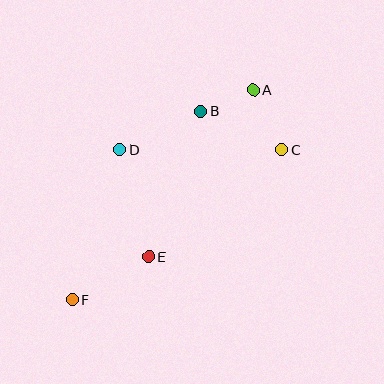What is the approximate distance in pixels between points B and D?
The distance between B and D is approximately 89 pixels.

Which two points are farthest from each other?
Points A and F are farthest from each other.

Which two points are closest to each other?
Points A and B are closest to each other.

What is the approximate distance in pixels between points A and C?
The distance between A and C is approximately 66 pixels.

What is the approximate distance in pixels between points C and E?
The distance between C and E is approximately 171 pixels.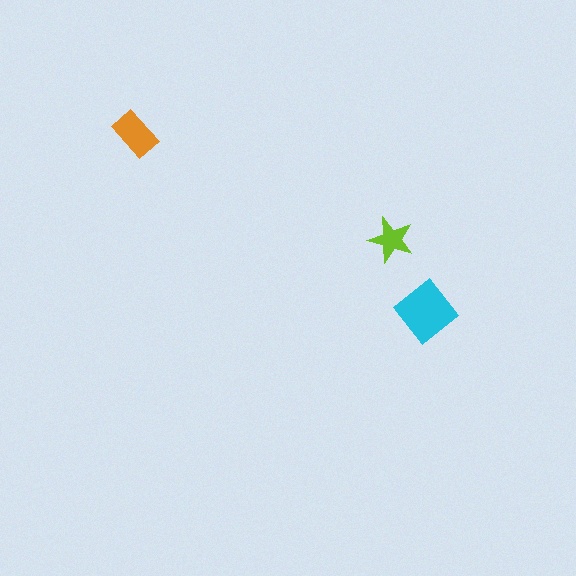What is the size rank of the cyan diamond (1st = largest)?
1st.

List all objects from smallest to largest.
The lime star, the orange rectangle, the cyan diamond.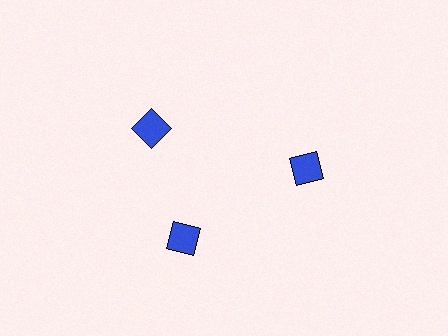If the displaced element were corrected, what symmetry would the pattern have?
It would have 3-fold rotational symmetry — the pattern would map onto itself every 120 degrees.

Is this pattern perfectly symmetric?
No. The 3 blue diamonds are arranged in a ring, but one element near the 11 o'clock position is rotated out of alignment along the ring, breaking the 3-fold rotational symmetry.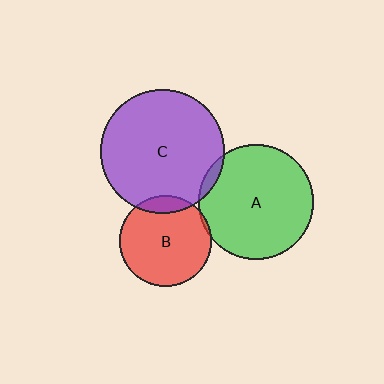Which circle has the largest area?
Circle C (purple).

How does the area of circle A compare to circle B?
Approximately 1.6 times.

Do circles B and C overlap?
Yes.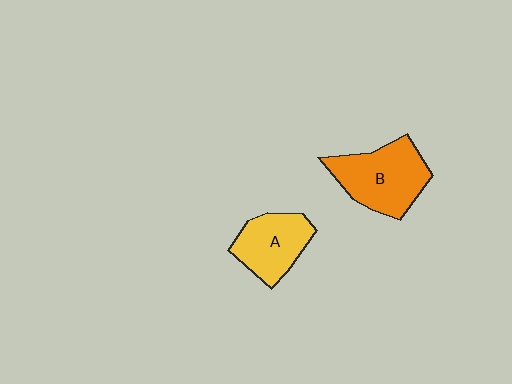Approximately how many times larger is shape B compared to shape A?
Approximately 1.3 times.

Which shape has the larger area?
Shape B (orange).